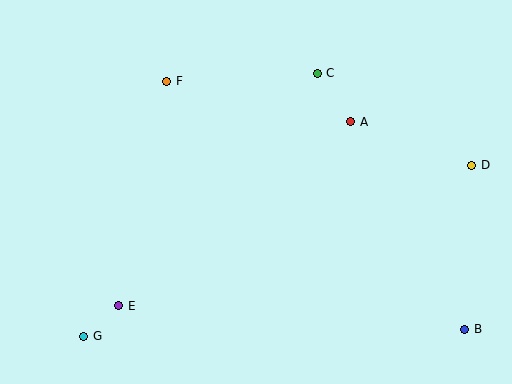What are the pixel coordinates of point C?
Point C is at (317, 73).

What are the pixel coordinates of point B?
Point B is at (465, 329).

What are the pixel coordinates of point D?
Point D is at (472, 165).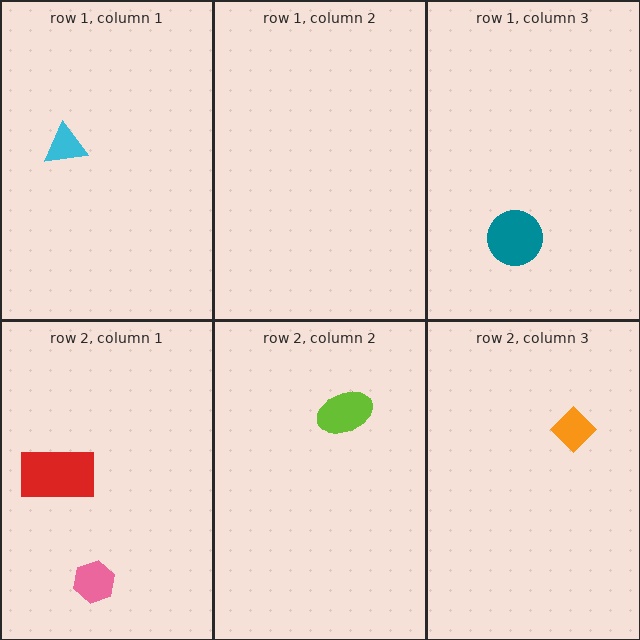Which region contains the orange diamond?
The row 2, column 3 region.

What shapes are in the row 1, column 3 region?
The teal circle.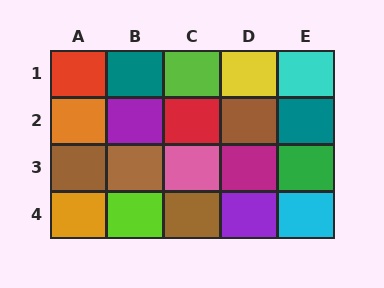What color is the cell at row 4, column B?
Lime.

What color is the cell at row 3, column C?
Pink.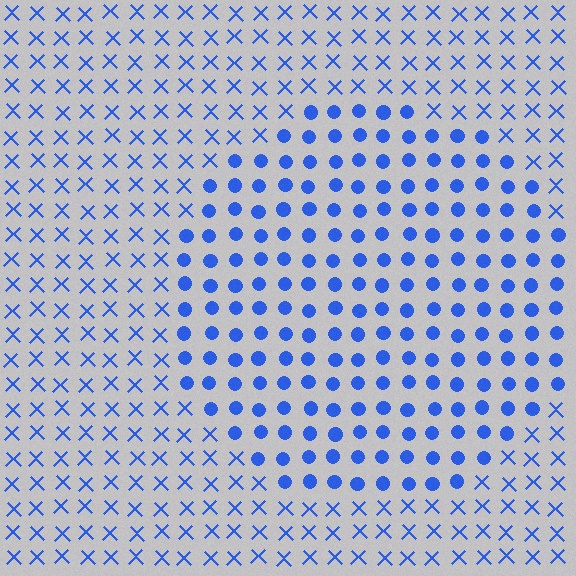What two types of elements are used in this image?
The image uses circles inside the circle region and X marks outside it.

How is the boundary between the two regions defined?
The boundary is defined by a change in element shape: circles inside vs. X marks outside. All elements share the same color and spacing.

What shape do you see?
I see a circle.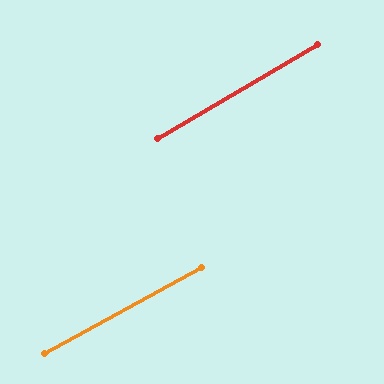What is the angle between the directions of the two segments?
Approximately 2 degrees.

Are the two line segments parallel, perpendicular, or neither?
Parallel — their directions differ by only 1.6°.